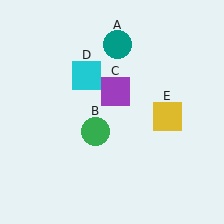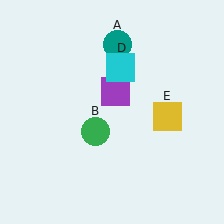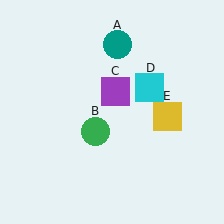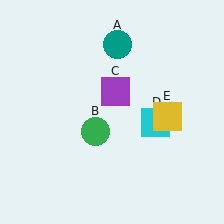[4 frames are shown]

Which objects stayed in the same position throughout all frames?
Teal circle (object A) and green circle (object B) and purple square (object C) and yellow square (object E) remained stationary.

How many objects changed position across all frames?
1 object changed position: cyan square (object D).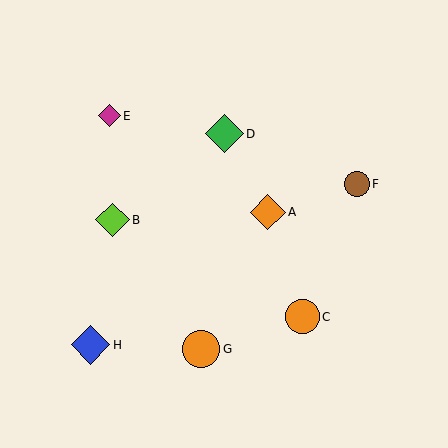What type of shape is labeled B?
Shape B is a lime diamond.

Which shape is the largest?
The blue diamond (labeled H) is the largest.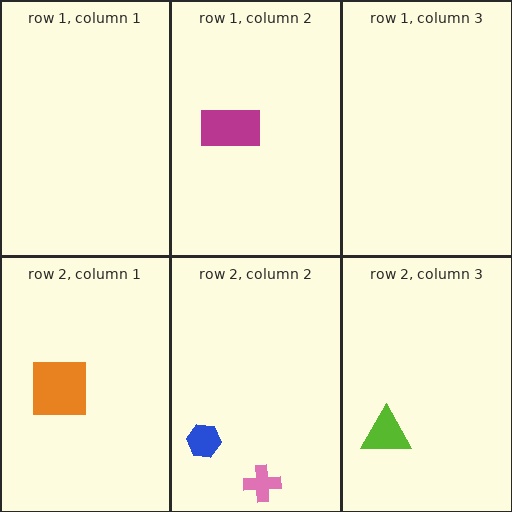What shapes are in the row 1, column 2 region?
The magenta rectangle.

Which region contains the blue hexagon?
The row 2, column 2 region.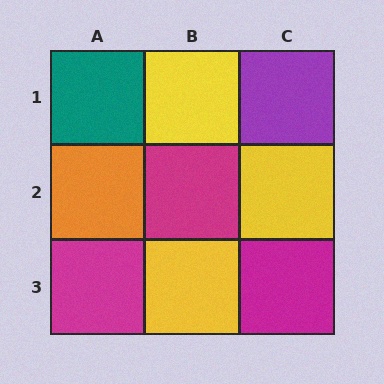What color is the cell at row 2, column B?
Magenta.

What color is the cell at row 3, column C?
Magenta.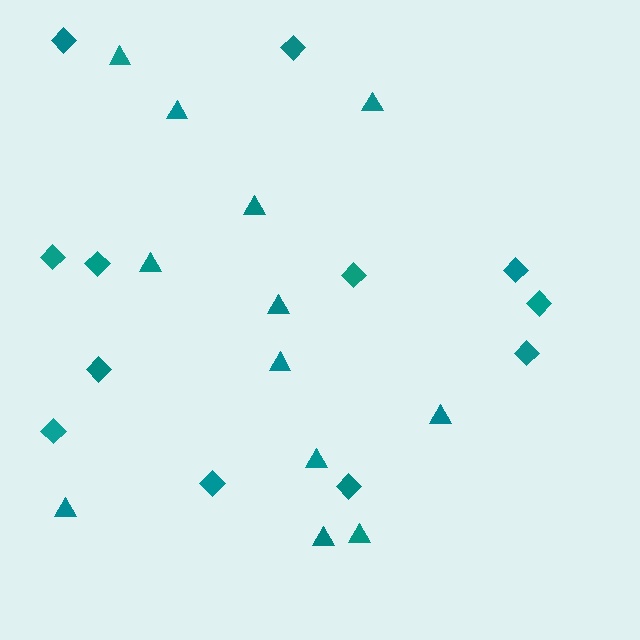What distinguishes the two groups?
There are 2 groups: one group of diamonds (12) and one group of triangles (12).